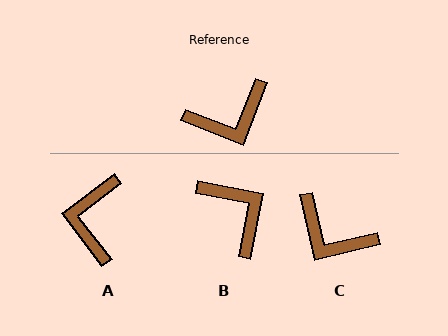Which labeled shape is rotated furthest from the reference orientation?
A, about 121 degrees away.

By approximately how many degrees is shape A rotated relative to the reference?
Approximately 121 degrees clockwise.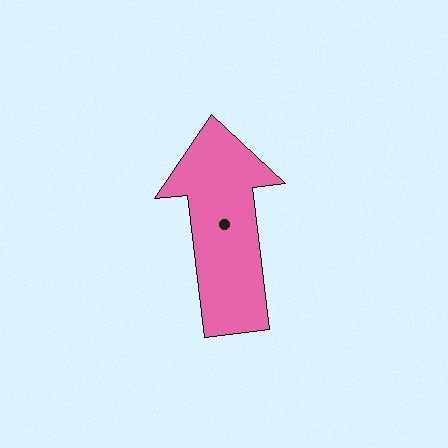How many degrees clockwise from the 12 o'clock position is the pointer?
Approximately 353 degrees.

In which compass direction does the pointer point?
North.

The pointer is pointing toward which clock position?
Roughly 12 o'clock.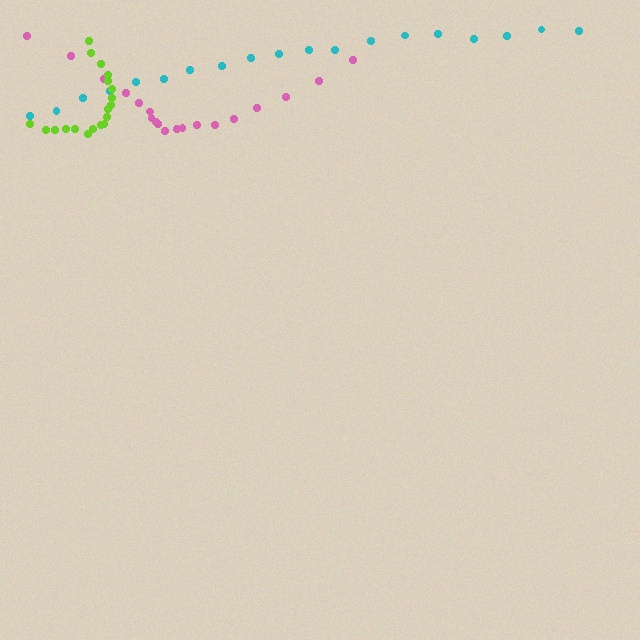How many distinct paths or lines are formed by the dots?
There are 3 distinct paths.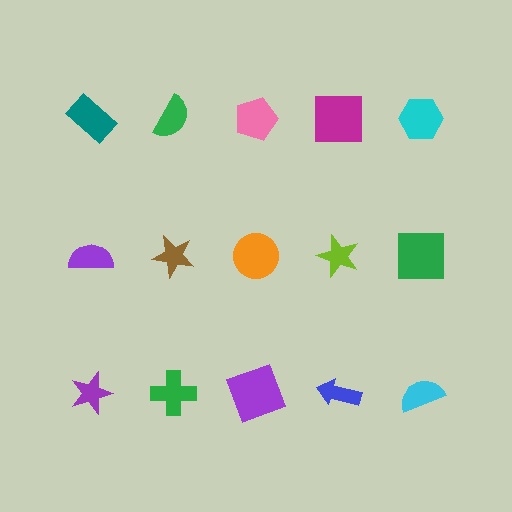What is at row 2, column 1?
A purple semicircle.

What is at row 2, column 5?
A green square.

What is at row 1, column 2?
A green semicircle.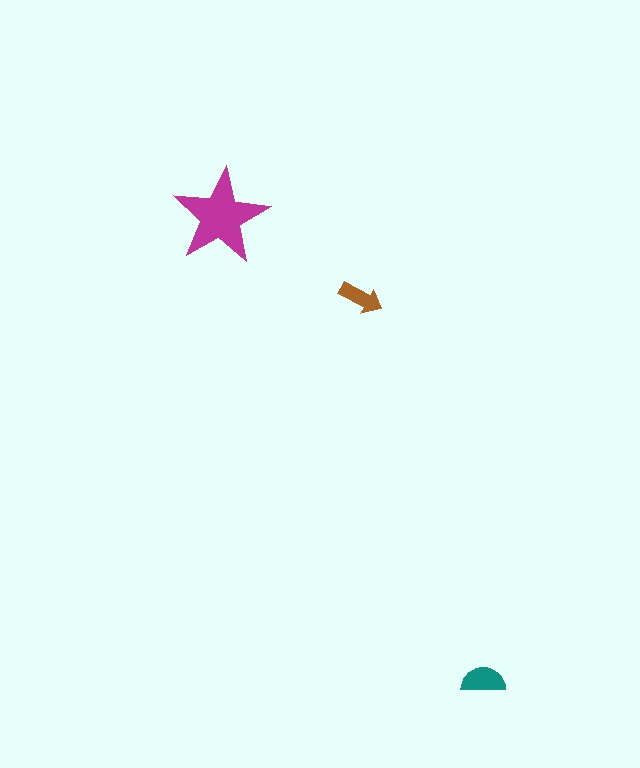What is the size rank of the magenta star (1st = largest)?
1st.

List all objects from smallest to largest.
The brown arrow, the teal semicircle, the magenta star.